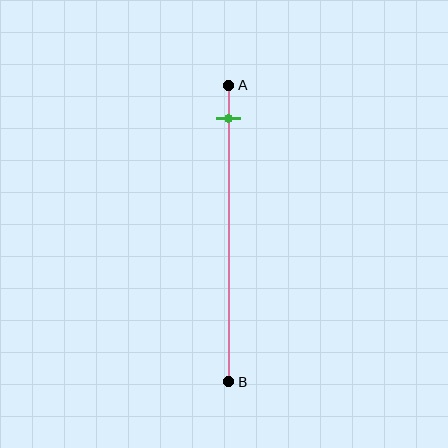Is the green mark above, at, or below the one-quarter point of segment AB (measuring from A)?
The green mark is above the one-quarter point of segment AB.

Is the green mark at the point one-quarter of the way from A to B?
No, the mark is at about 10% from A, not at the 25% one-quarter point.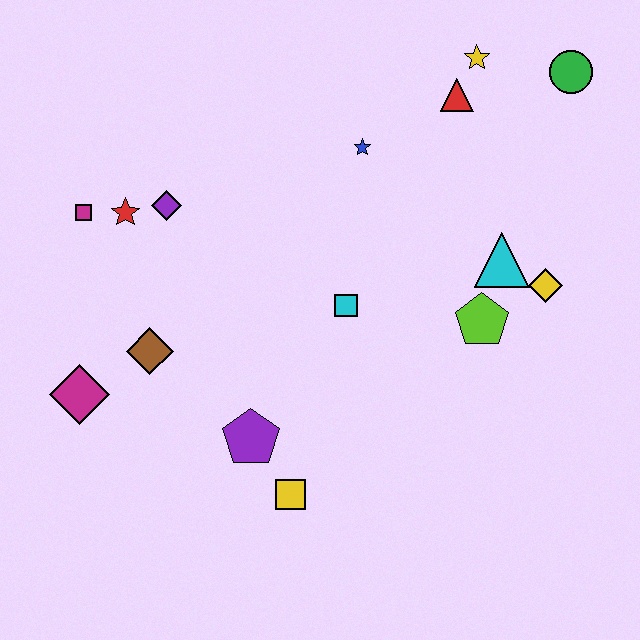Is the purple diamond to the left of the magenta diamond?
No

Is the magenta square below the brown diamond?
No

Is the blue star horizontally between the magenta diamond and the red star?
No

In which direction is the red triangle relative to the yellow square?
The red triangle is above the yellow square.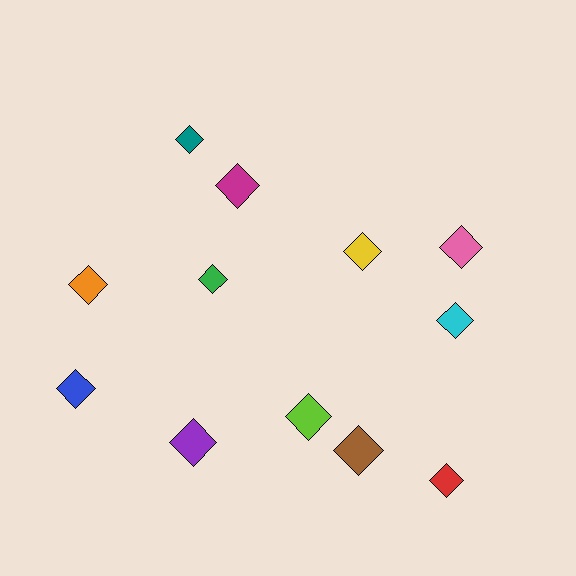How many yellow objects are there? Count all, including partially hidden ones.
There is 1 yellow object.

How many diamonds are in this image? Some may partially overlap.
There are 12 diamonds.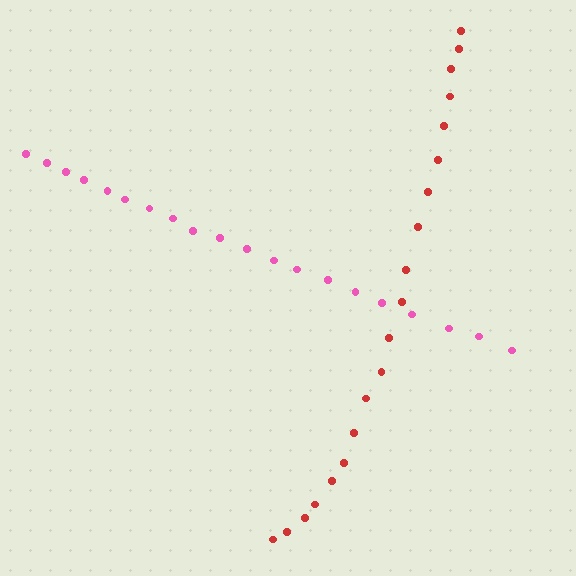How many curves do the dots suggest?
There are 2 distinct paths.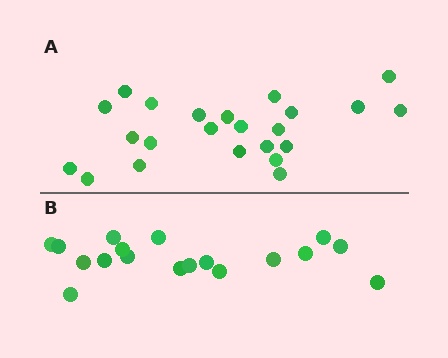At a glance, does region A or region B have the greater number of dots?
Region A (the top region) has more dots.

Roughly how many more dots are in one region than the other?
Region A has about 5 more dots than region B.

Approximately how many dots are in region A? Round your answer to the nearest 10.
About 20 dots. (The exact count is 23, which rounds to 20.)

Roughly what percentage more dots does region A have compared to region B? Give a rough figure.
About 30% more.